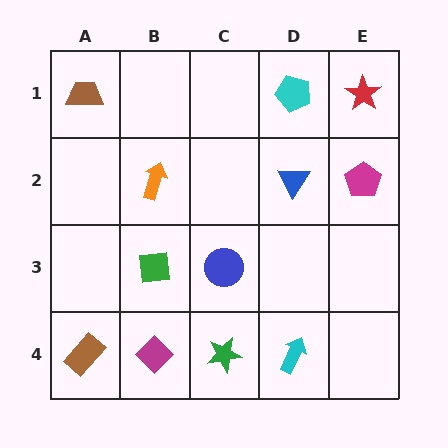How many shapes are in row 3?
2 shapes.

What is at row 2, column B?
An orange arrow.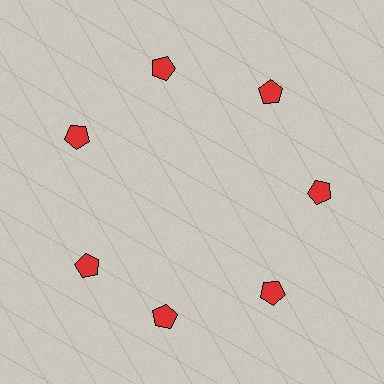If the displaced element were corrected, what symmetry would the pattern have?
It would have 7-fold rotational symmetry — the pattern would map onto itself every 51 degrees.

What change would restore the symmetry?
The symmetry would be restored by rotating it back into even spacing with its neighbors so that all 7 pentagons sit at equal angles and equal distance from the center.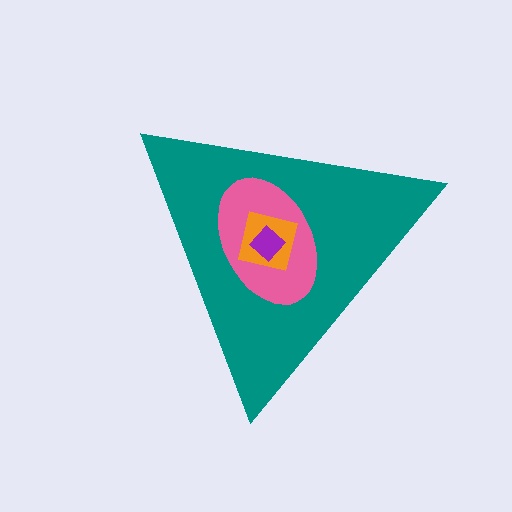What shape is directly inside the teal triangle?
The pink ellipse.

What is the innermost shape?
The purple diamond.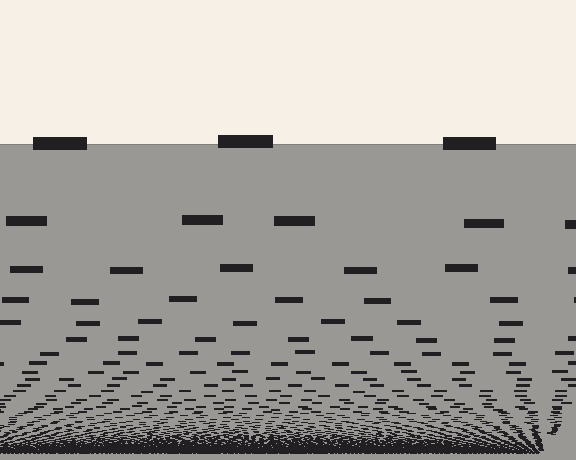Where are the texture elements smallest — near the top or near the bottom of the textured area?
Near the bottom.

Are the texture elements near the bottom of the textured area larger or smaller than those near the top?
Smaller. The gradient is inverted — elements near the bottom are smaller and denser.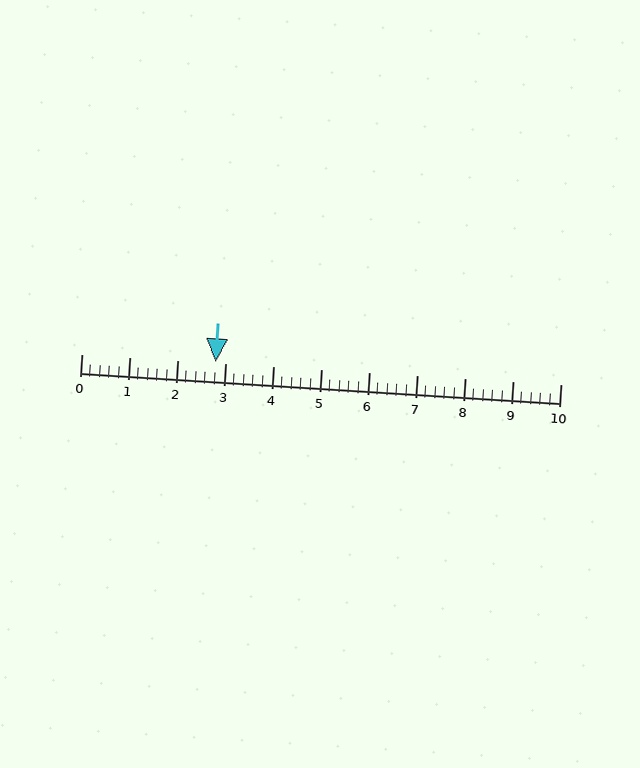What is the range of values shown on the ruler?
The ruler shows values from 0 to 10.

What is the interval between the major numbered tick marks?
The major tick marks are spaced 1 units apart.